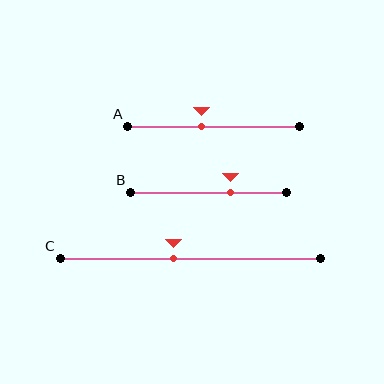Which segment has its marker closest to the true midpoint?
Segment C has its marker closest to the true midpoint.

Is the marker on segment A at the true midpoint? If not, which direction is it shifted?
No, the marker on segment A is shifted to the left by about 7% of the segment length.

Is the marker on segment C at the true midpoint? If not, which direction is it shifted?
No, the marker on segment C is shifted to the left by about 6% of the segment length.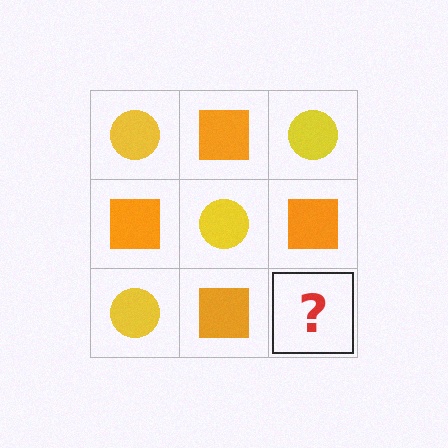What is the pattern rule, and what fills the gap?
The rule is that it alternates yellow circle and orange square in a checkerboard pattern. The gap should be filled with a yellow circle.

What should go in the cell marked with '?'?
The missing cell should contain a yellow circle.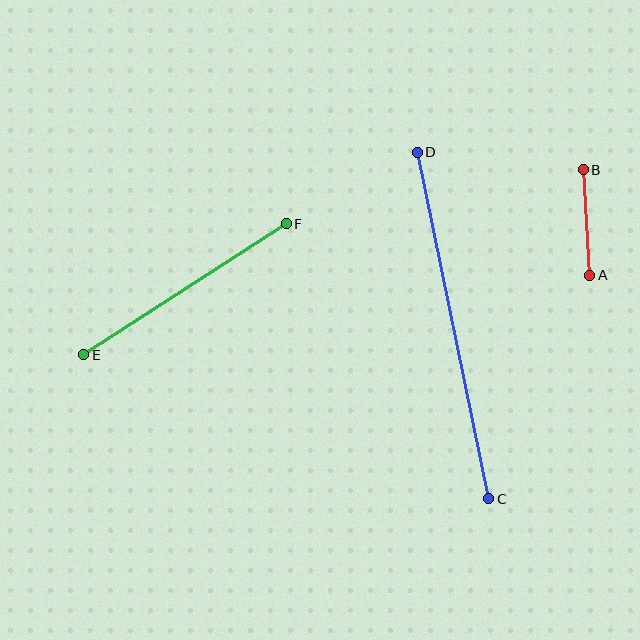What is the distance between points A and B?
The distance is approximately 106 pixels.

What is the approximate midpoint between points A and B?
The midpoint is at approximately (587, 222) pixels.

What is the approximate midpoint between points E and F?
The midpoint is at approximately (185, 289) pixels.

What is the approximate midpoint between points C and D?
The midpoint is at approximately (453, 325) pixels.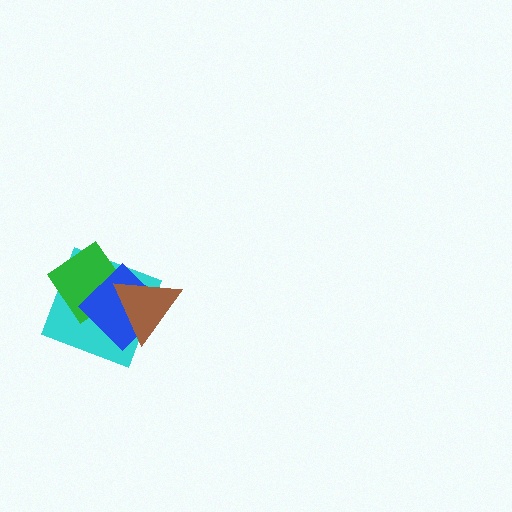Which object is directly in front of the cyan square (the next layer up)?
The green diamond is directly in front of the cyan square.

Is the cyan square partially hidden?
Yes, it is partially covered by another shape.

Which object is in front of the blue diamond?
The brown triangle is in front of the blue diamond.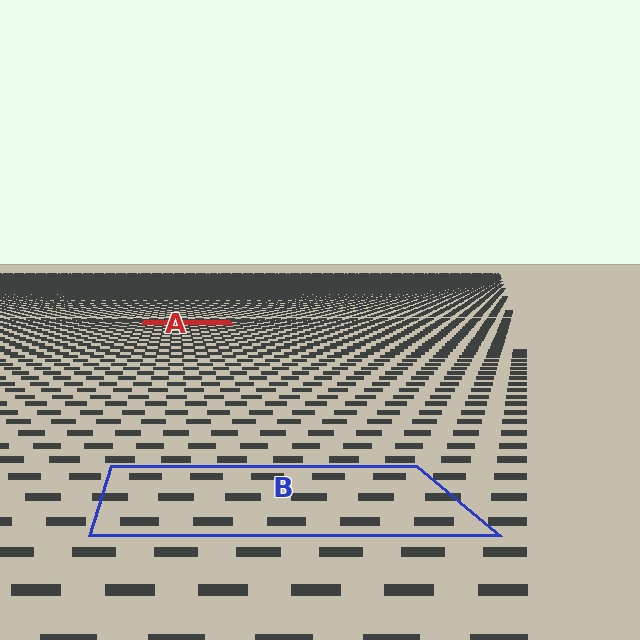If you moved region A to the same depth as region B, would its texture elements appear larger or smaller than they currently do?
They would appear larger. At a closer depth, the same texture elements are projected at a bigger on-screen size.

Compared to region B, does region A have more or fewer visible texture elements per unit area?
Region A has more texture elements per unit area — they are packed more densely because it is farther away.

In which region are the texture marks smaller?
The texture marks are smaller in region A, because it is farther away.